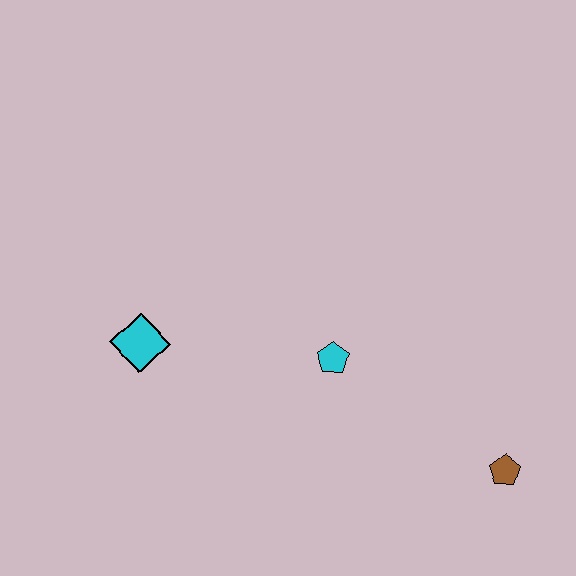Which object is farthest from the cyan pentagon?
The brown pentagon is farthest from the cyan pentagon.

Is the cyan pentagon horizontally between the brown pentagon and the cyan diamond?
Yes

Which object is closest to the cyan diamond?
The cyan pentagon is closest to the cyan diamond.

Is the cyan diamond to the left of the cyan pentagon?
Yes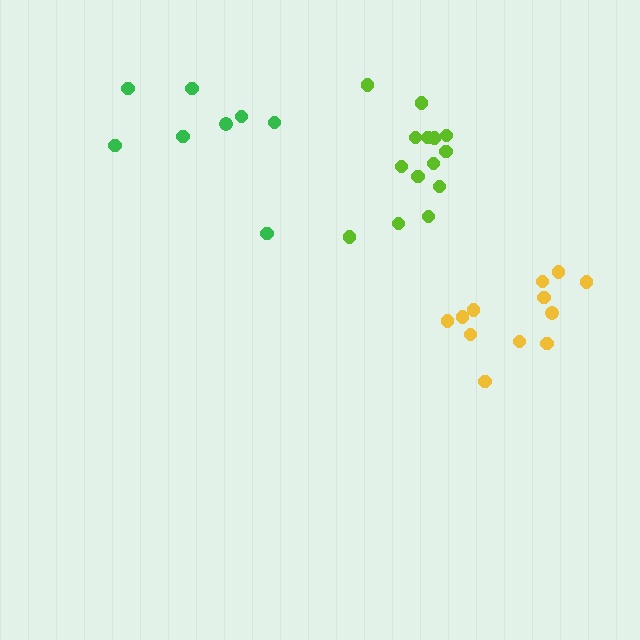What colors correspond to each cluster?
The clusters are colored: yellow, green, lime.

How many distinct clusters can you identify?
There are 3 distinct clusters.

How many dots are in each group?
Group 1: 12 dots, Group 2: 8 dots, Group 3: 14 dots (34 total).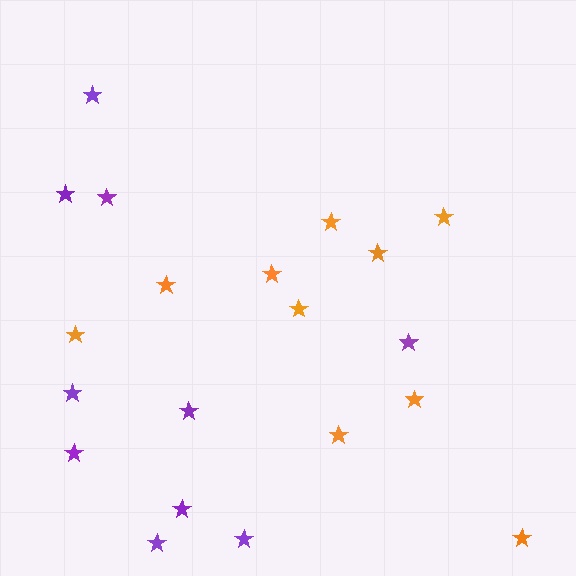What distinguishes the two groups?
There are 2 groups: one group of purple stars (10) and one group of orange stars (10).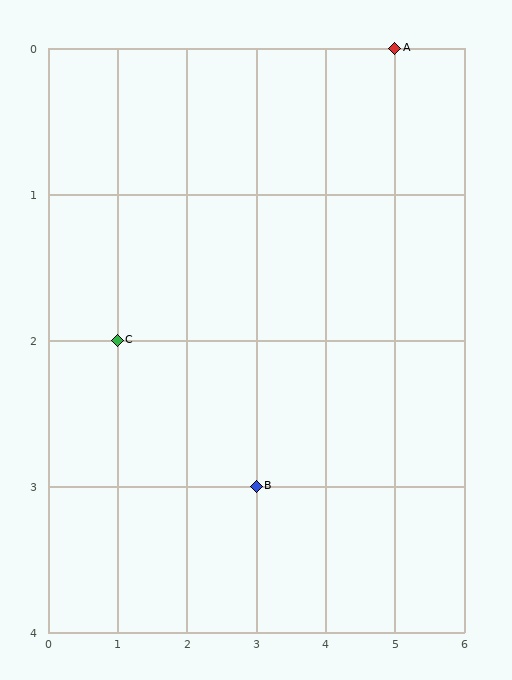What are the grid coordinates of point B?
Point B is at grid coordinates (3, 3).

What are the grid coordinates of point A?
Point A is at grid coordinates (5, 0).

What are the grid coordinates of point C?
Point C is at grid coordinates (1, 2).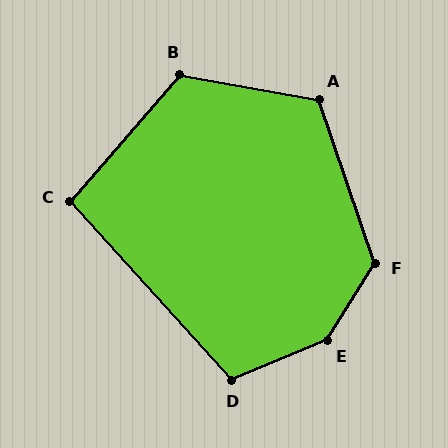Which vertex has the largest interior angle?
E, at approximately 144 degrees.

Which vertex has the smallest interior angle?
C, at approximately 97 degrees.